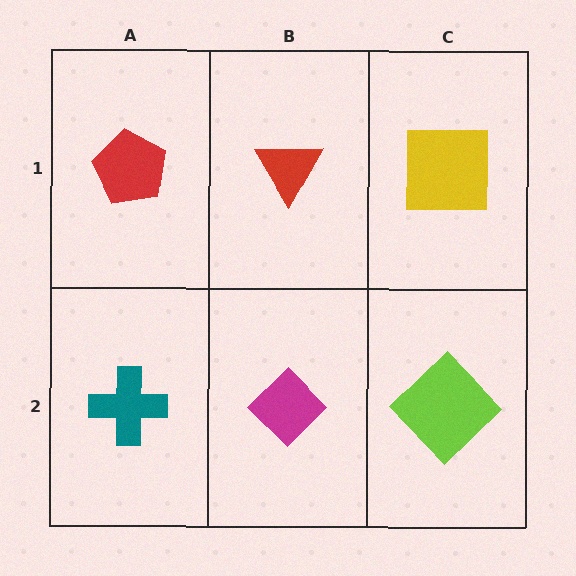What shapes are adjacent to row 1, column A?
A teal cross (row 2, column A), a red triangle (row 1, column B).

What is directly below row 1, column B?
A magenta diamond.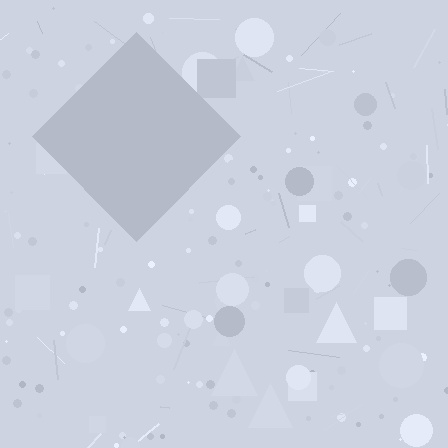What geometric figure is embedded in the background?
A diamond is embedded in the background.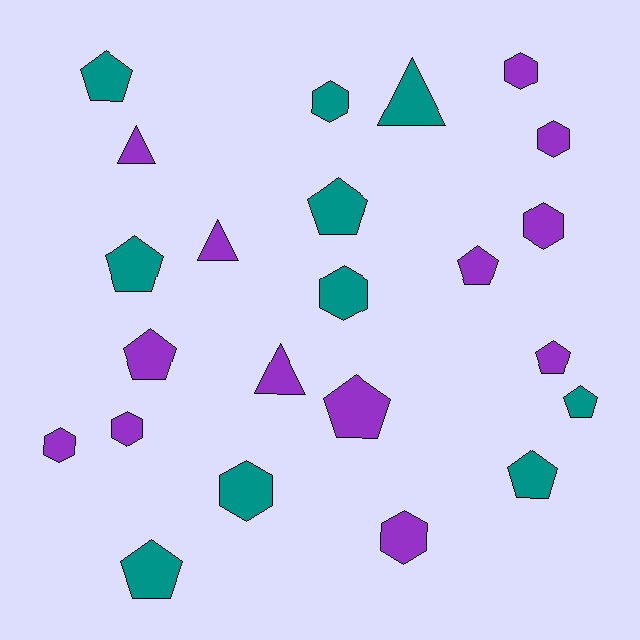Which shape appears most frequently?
Pentagon, with 10 objects.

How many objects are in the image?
There are 23 objects.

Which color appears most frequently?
Purple, with 13 objects.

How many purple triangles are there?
There are 3 purple triangles.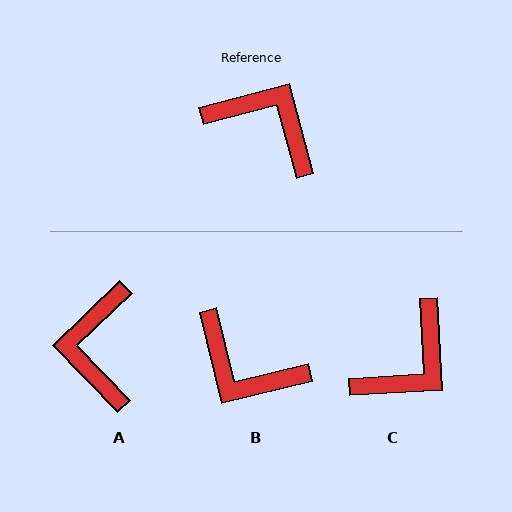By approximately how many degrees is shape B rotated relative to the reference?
Approximately 178 degrees counter-clockwise.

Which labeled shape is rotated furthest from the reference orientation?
B, about 178 degrees away.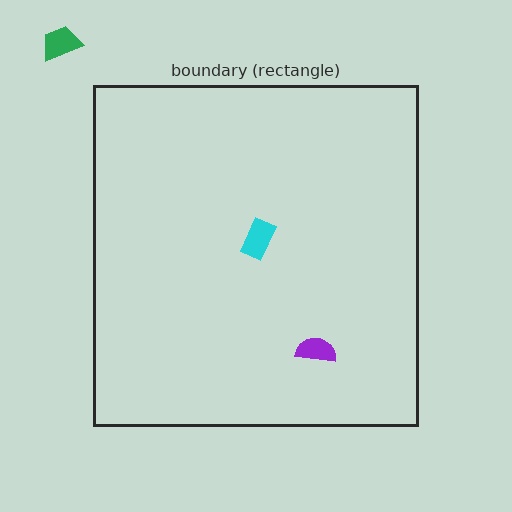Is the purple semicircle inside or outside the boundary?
Inside.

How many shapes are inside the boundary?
2 inside, 1 outside.